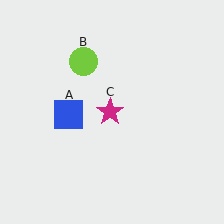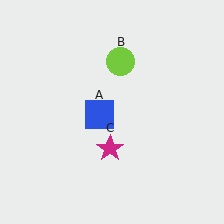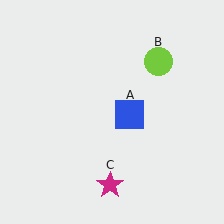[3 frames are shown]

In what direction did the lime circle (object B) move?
The lime circle (object B) moved right.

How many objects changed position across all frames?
3 objects changed position: blue square (object A), lime circle (object B), magenta star (object C).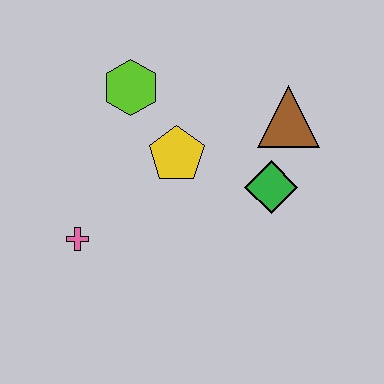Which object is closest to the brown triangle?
The green diamond is closest to the brown triangle.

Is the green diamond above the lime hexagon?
No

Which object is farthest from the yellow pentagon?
The pink cross is farthest from the yellow pentagon.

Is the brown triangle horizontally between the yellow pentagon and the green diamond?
No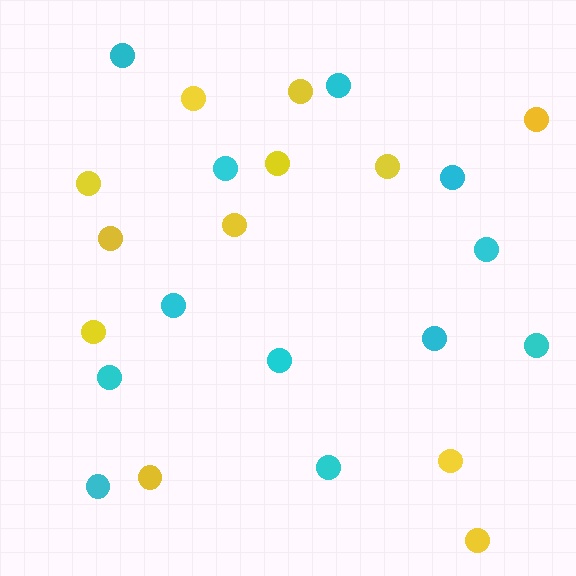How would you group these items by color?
There are 2 groups: one group of yellow circles (12) and one group of cyan circles (12).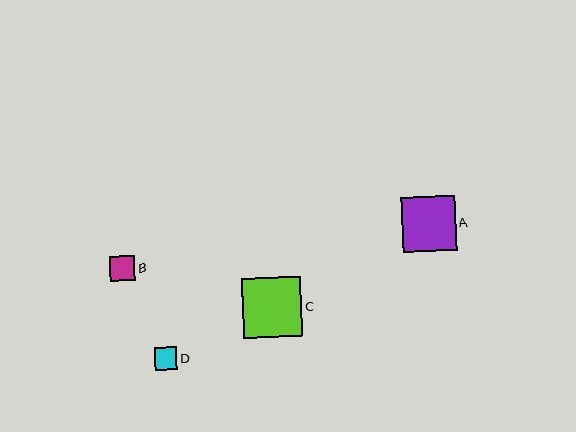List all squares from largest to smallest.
From largest to smallest: C, A, B, D.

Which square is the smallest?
Square D is the smallest with a size of approximately 22 pixels.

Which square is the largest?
Square C is the largest with a size of approximately 59 pixels.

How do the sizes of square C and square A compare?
Square C and square A are approximately the same size.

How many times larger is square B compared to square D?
Square B is approximately 1.2 times the size of square D.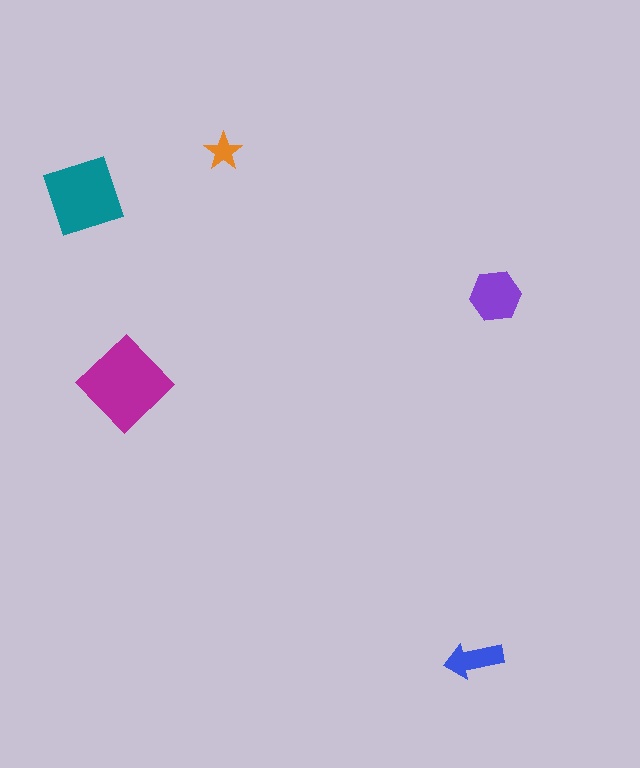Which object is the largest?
The magenta diamond.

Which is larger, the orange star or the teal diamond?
The teal diamond.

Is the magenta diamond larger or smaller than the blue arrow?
Larger.